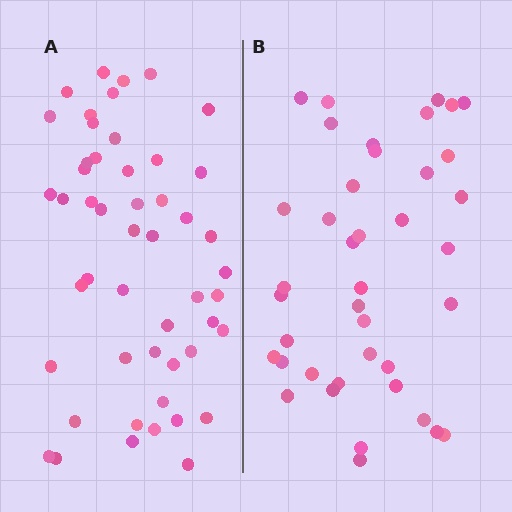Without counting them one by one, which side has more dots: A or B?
Region A (the left region) has more dots.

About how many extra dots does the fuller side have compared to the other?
Region A has roughly 10 or so more dots than region B.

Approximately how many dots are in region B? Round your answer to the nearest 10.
About 40 dots.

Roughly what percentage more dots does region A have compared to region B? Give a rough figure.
About 25% more.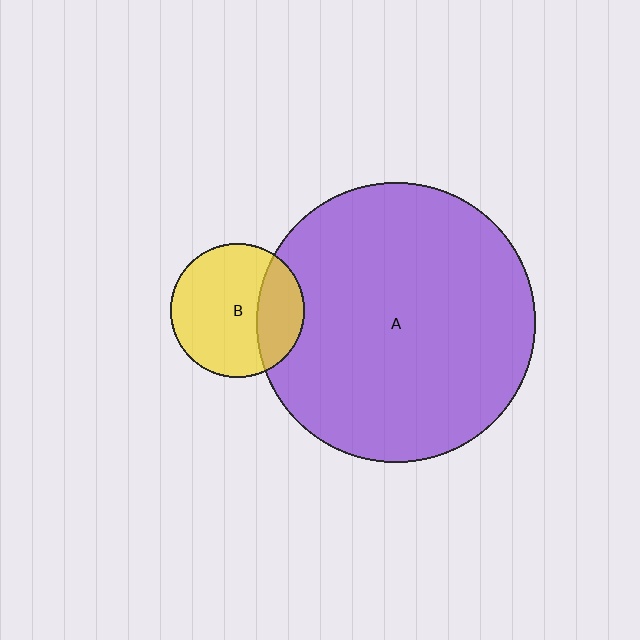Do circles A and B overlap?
Yes.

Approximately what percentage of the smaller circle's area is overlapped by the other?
Approximately 30%.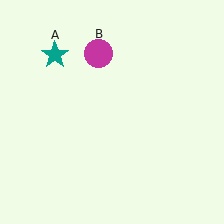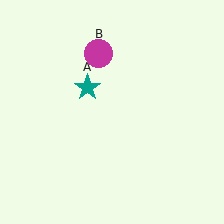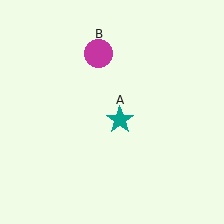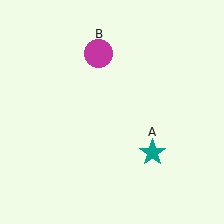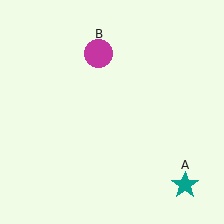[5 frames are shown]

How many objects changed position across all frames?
1 object changed position: teal star (object A).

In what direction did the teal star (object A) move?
The teal star (object A) moved down and to the right.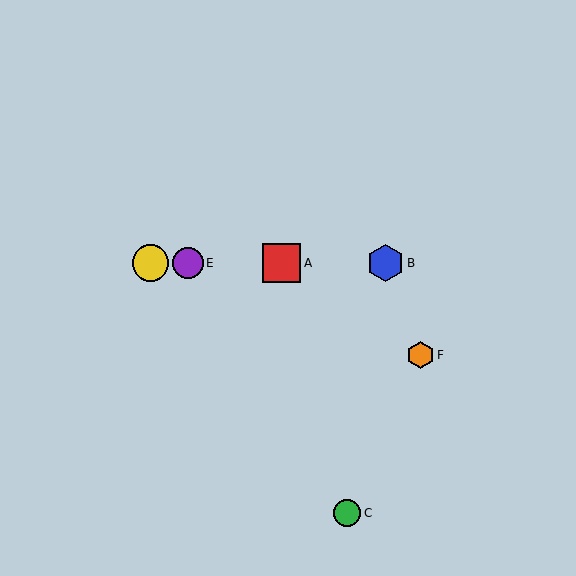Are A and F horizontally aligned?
No, A is at y≈263 and F is at y≈355.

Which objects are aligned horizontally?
Objects A, B, D, E are aligned horizontally.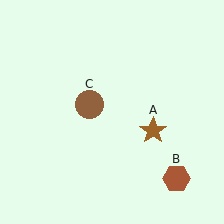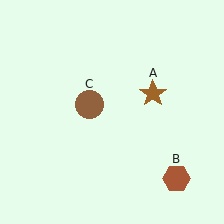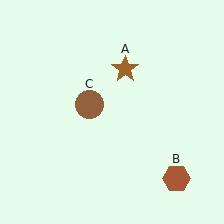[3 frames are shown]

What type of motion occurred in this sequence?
The brown star (object A) rotated counterclockwise around the center of the scene.